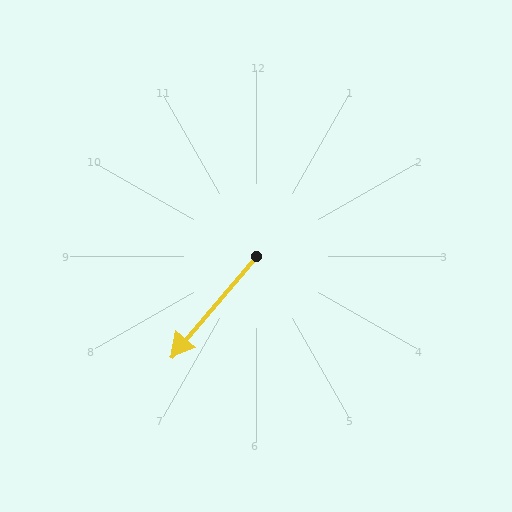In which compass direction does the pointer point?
Southwest.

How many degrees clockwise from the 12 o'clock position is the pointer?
Approximately 220 degrees.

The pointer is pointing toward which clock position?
Roughly 7 o'clock.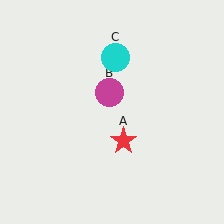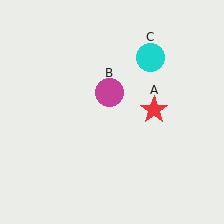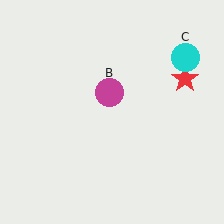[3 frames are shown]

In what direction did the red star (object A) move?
The red star (object A) moved up and to the right.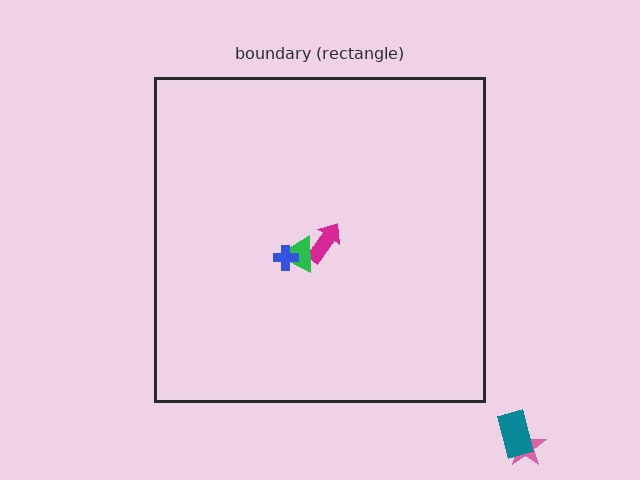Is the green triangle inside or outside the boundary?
Inside.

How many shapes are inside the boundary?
3 inside, 2 outside.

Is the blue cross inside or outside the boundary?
Inside.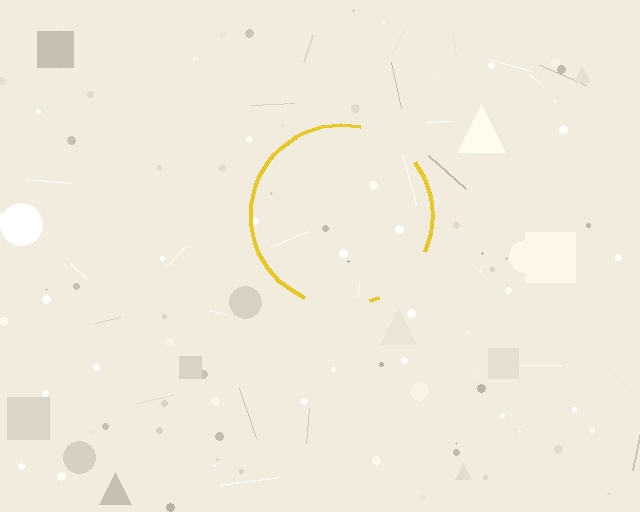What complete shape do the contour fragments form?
The contour fragments form a circle.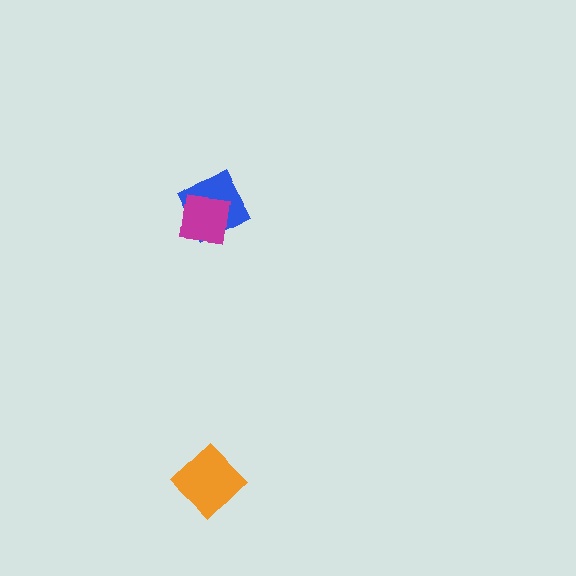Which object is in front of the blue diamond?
The magenta square is in front of the blue diamond.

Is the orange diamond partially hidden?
No, no other shape covers it.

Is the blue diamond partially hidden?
Yes, it is partially covered by another shape.